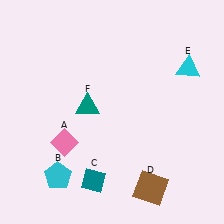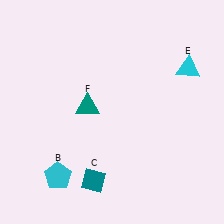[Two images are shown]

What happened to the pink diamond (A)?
The pink diamond (A) was removed in Image 2. It was in the bottom-left area of Image 1.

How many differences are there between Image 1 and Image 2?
There are 2 differences between the two images.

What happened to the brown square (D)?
The brown square (D) was removed in Image 2. It was in the bottom-right area of Image 1.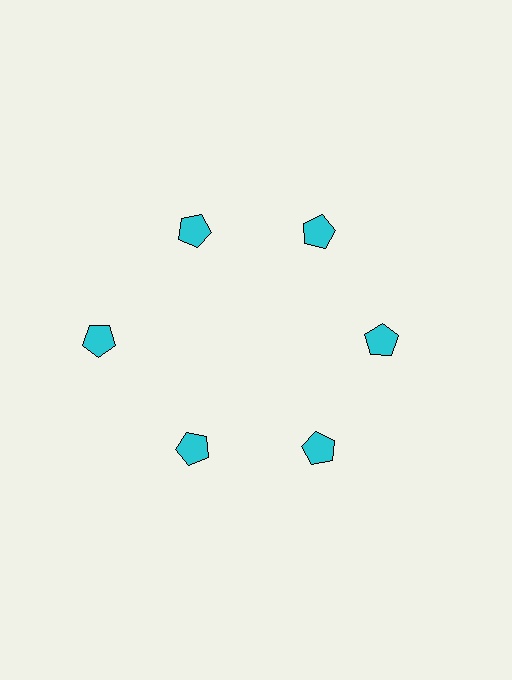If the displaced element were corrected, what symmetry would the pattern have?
It would have 6-fold rotational symmetry — the pattern would map onto itself every 60 degrees.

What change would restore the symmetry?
The symmetry would be restored by moving it inward, back onto the ring so that all 6 pentagons sit at equal angles and equal distance from the center.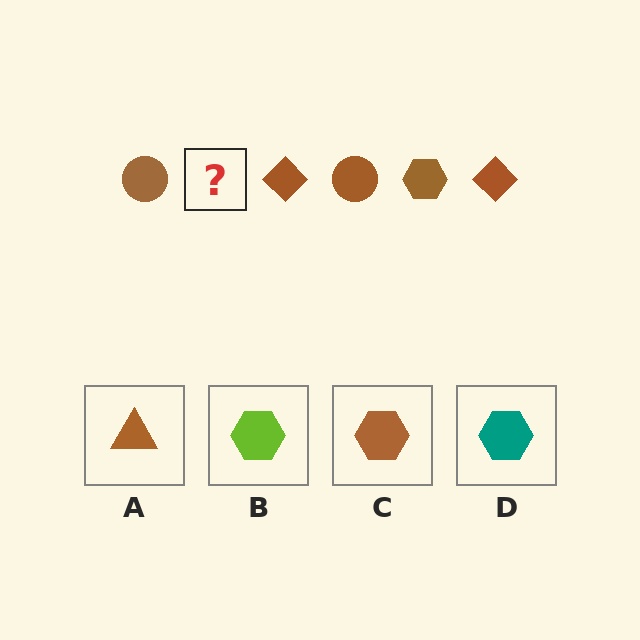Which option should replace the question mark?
Option C.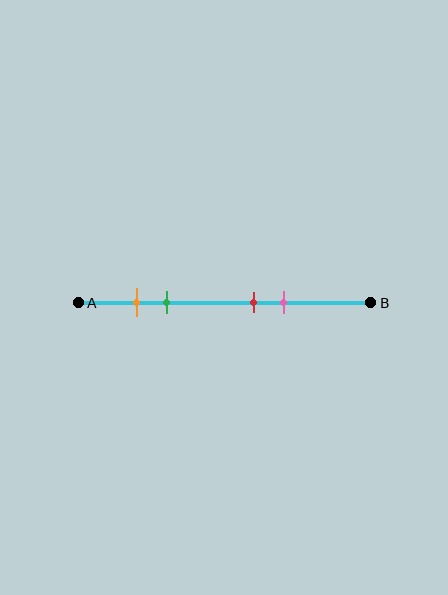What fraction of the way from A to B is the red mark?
The red mark is approximately 60% (0.6) of the way from A to B.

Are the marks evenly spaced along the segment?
No, the marks are not evenly spaced.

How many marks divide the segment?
There are 4 marks dividing the segment.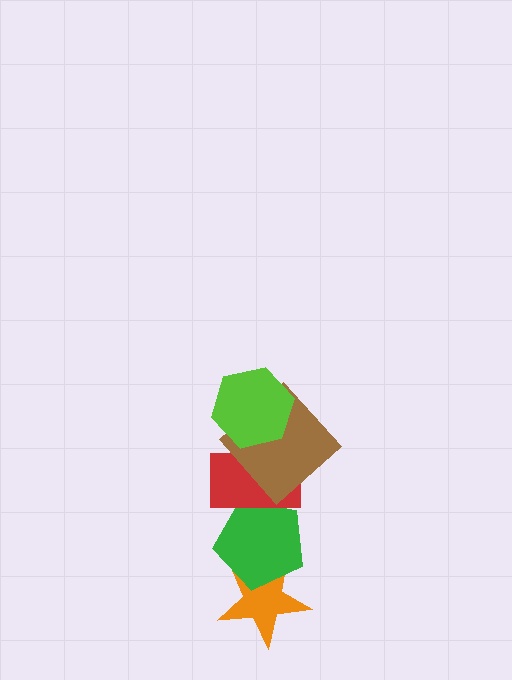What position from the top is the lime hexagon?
The lime hexagon is 1st from the top.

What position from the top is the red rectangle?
The red rectangle is 3rd from the top.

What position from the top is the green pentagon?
The green pentagon is 4th from the top.